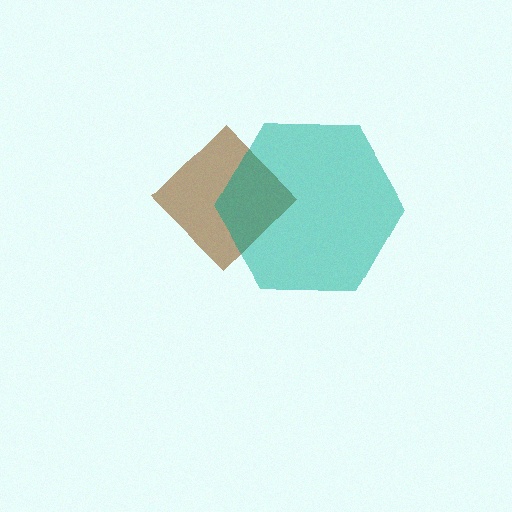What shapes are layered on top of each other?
The layered shapes are: a brown diamond, a teal hexagon.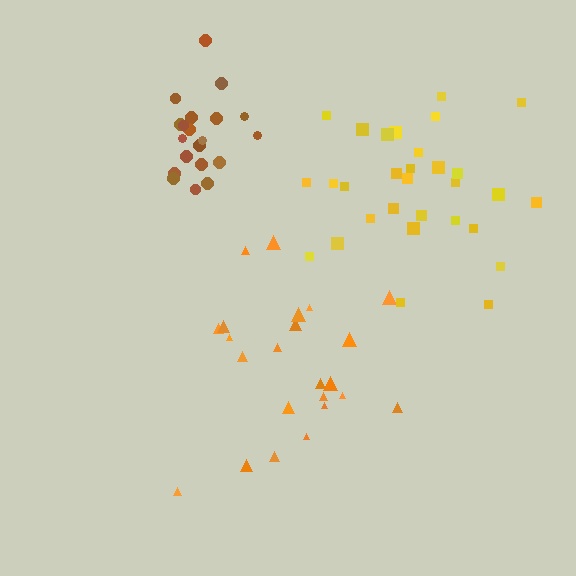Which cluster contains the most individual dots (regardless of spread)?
Yellow (30).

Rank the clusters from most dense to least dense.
brown, yellow, orange.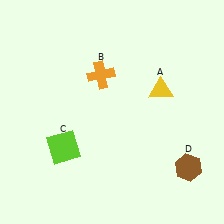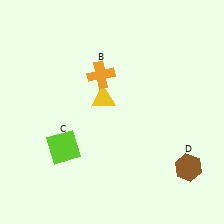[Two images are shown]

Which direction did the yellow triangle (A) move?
The yellow triangle (A) moved left.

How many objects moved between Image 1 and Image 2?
1 object moved between the two images.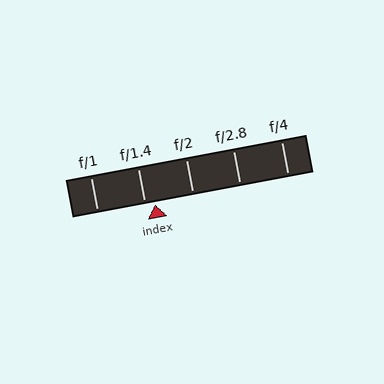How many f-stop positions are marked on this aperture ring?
There are 5 f-stop positions marked.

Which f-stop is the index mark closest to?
The index mark is closest to f/1.4.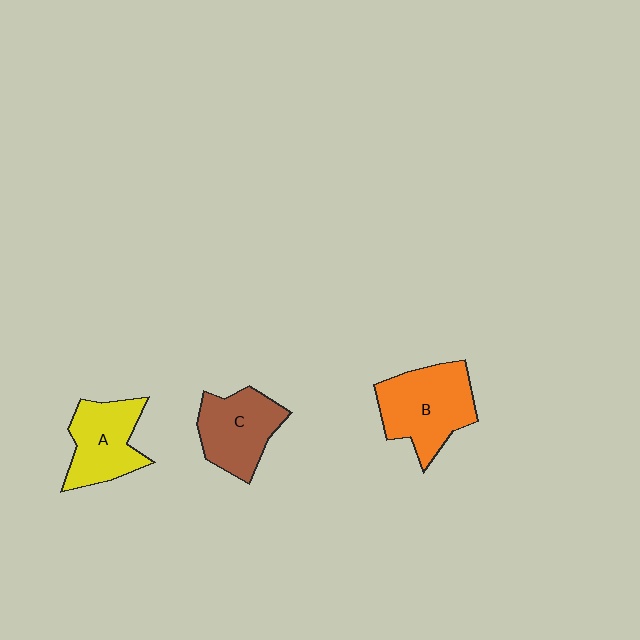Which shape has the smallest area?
Shape A (yellow).